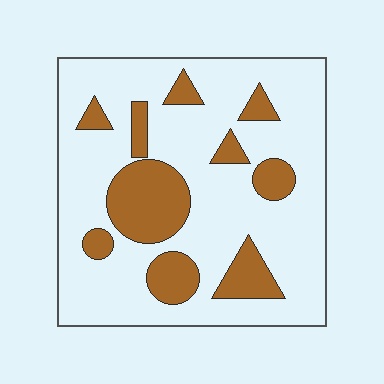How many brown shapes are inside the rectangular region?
10.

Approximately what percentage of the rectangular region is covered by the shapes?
Approximately 25%.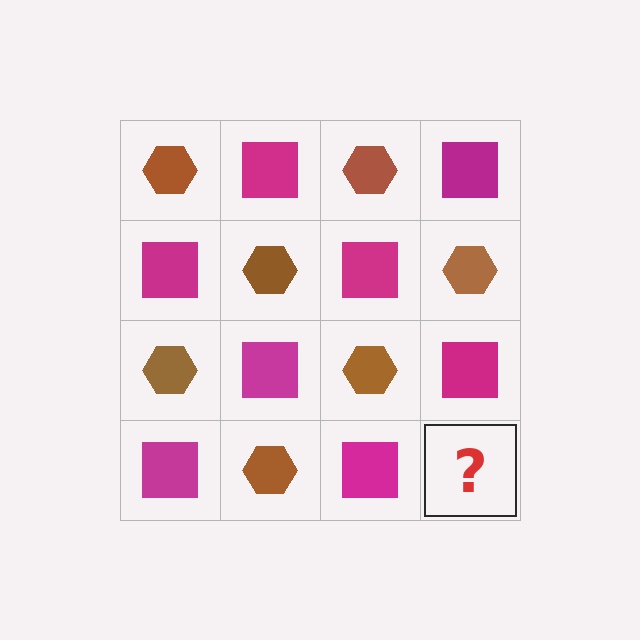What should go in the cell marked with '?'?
The missing cell should contain a brown hexagon.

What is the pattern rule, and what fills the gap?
The rule is that it alternates brown hexagon and magenta square in a checkerboard pattern. The gap should be filled with a brown hexagon.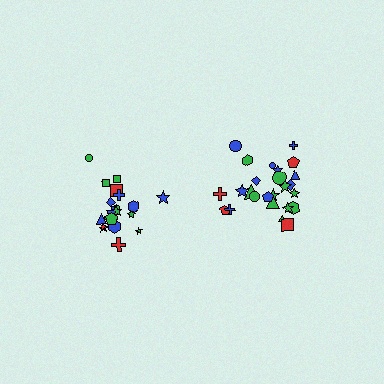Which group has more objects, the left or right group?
The right group.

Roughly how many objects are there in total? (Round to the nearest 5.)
Roughly 45 objects in total.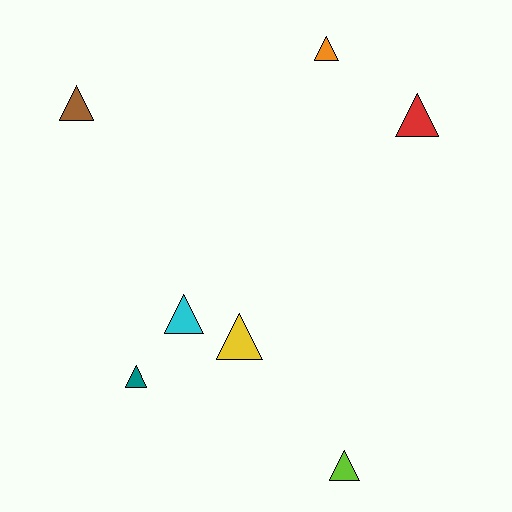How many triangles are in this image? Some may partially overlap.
There are 7 triangles.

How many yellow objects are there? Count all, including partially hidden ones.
There is 1 yellow object.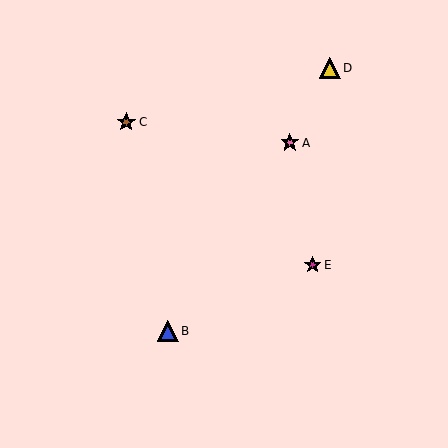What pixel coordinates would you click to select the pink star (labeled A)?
Click at (290, 143) to select the pink star A.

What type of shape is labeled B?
Shape B is a blue triangle.